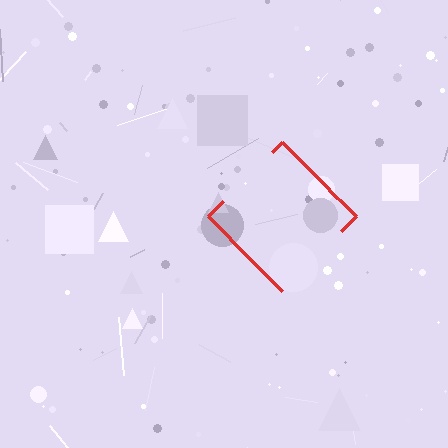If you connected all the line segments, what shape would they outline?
They would outline a diamond.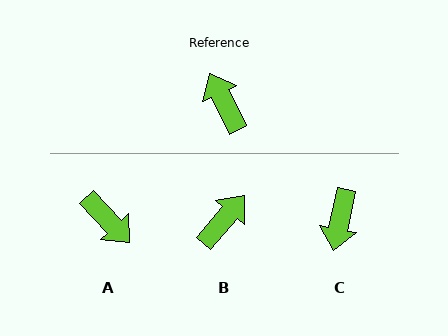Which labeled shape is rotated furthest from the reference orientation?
A, about 163 degrees away.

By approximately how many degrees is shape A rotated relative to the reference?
Approximately 163 degrees clockwise.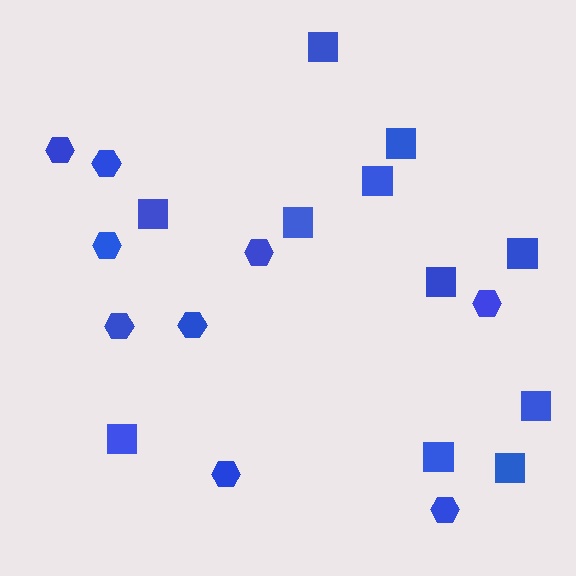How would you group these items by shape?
There are 2 groups: one group of hexagons (9) and one group of squares (11).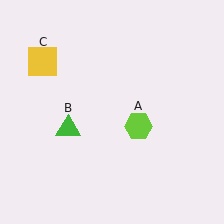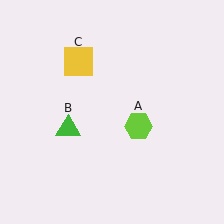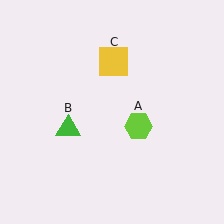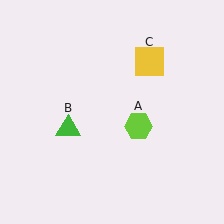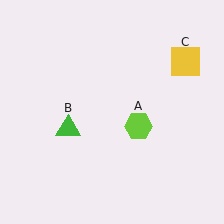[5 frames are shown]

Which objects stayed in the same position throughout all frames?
Lime hexagon (object A) and green triangle (object B) remained stationary.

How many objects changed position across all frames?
1 object changed position: yellow square (object C).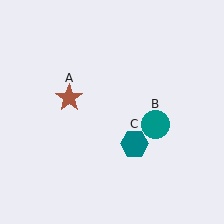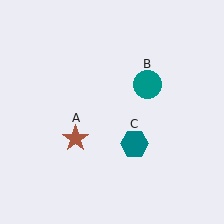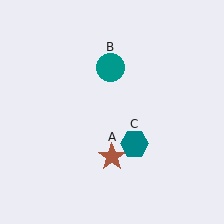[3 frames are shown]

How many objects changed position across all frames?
2 objects changed position: brown star (object A), teal circle (object B).